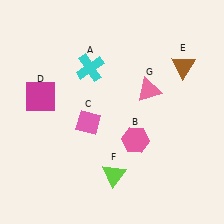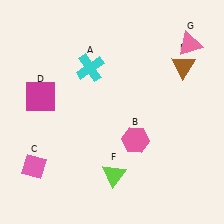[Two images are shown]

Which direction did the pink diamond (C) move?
The pink diamond (C) moved left.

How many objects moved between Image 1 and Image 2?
2 objects moved between the two images.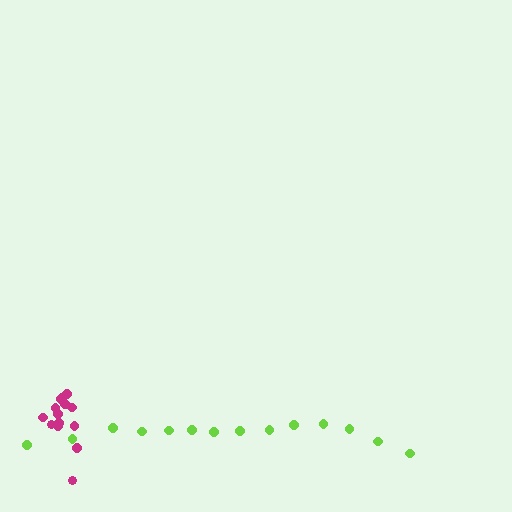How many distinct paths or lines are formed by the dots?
There are 2 distinct paths.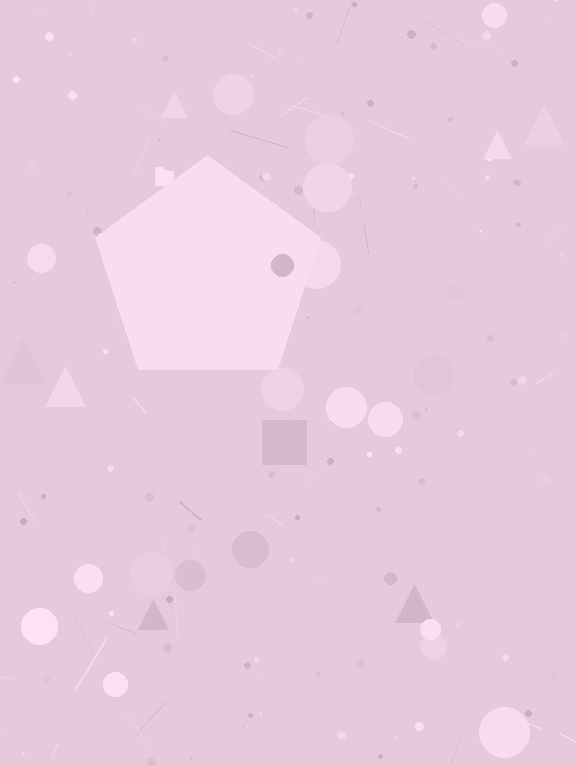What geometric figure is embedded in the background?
A pentagon is embedded in the background.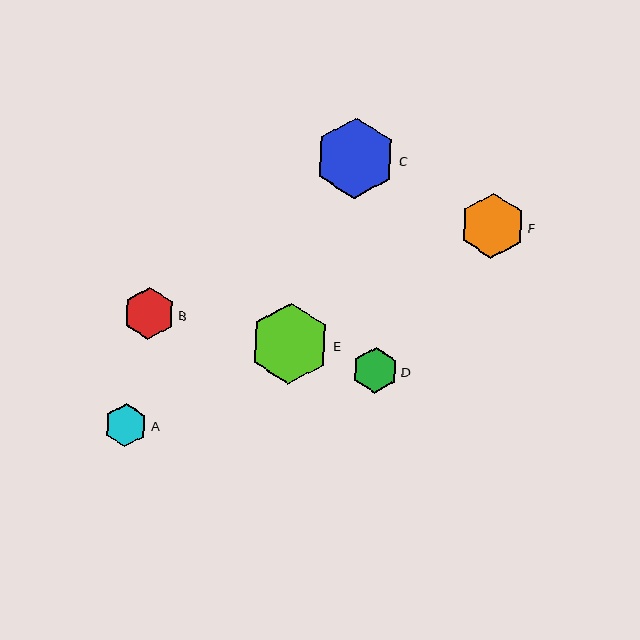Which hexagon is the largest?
Hexagon C is the largest with a size of approximately 81 pixels.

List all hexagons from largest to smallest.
From largest to smallest: C, E, F, B, D, A.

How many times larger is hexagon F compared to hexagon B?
Hexagon F is approximately 1.2 times the size of hexagon B.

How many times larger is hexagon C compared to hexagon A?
Hexagon C is approximately 1.9 times the size of hexagon A.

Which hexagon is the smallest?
Hexagon A is the smallest with a size of approximately 43 pixels.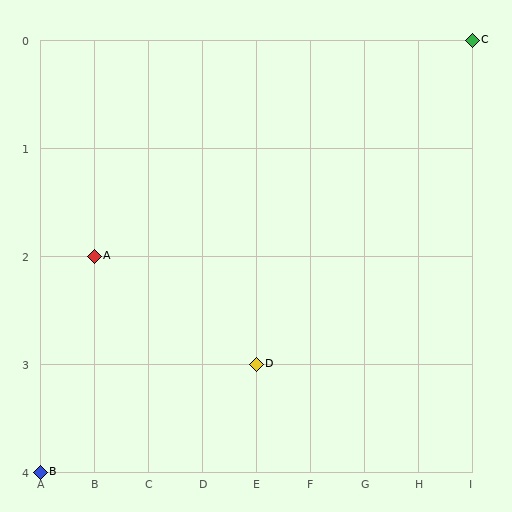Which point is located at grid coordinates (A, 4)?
Point B is at (A, 4).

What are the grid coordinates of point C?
Point C is at grid coordinates (I, 0).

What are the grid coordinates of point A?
Point A is at grid coordinates (B, 2).